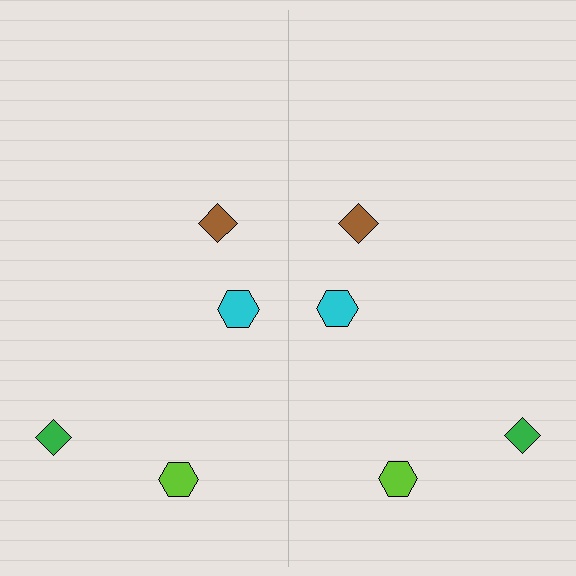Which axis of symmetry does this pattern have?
The pattern has a vertical axis of symmetry running through the center of the image.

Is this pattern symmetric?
Yes, this pattern has bilateral (reflection) symmetry.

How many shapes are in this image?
There are 8 shapes in this image.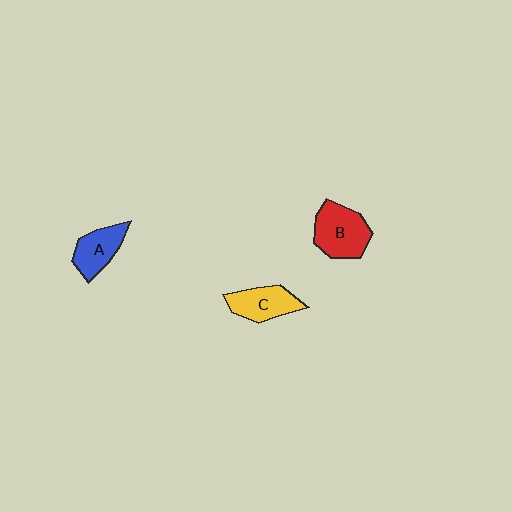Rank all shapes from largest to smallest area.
From largest to smallest: B (red), C (yellow), A (blue).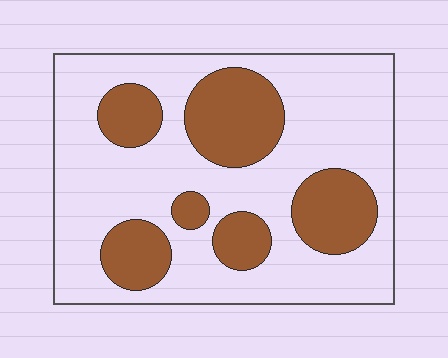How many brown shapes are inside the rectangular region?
6.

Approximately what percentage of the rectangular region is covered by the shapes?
Approximately 30%.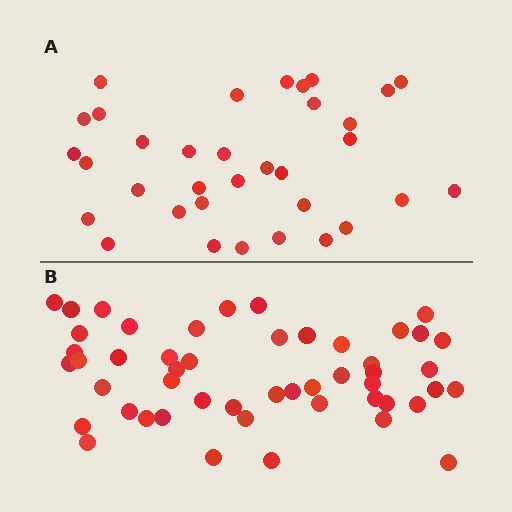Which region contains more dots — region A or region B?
Region B (the bottom region) has more dots.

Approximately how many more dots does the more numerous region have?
Region B has approximately 15 more dots than region A.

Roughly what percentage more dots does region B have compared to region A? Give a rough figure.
About 45% more.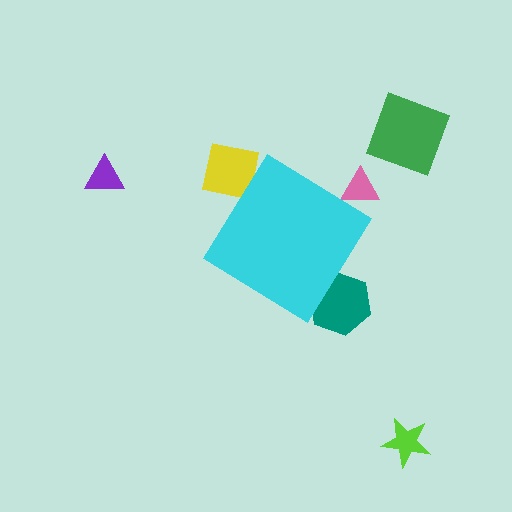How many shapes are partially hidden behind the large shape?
3 shapes are partially hidden.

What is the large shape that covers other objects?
A cyan diamond.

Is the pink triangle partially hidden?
Yes, the pink triangle is partially hidden behind the cyan diamond.